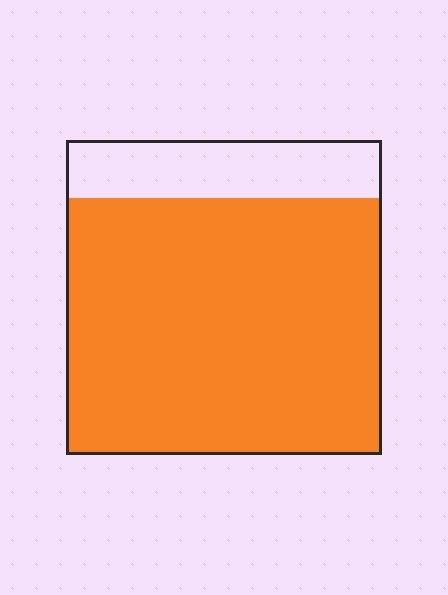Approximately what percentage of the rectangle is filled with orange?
Approximately 80%.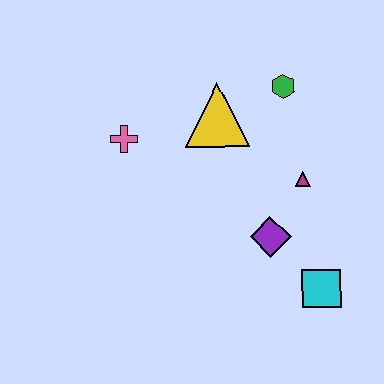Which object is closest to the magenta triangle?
The purple diamond is closest to the magenta triangle.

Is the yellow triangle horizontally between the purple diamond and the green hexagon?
No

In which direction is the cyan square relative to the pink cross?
The cyan square is to the right of the pink cross.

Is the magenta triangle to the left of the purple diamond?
No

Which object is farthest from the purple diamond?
The pink cross is farthest from the purple diamond.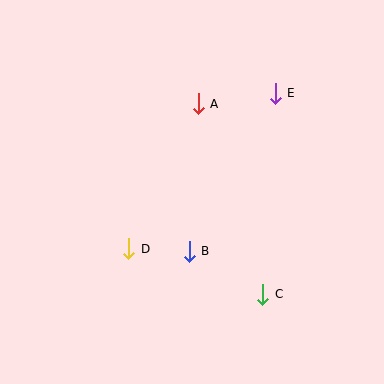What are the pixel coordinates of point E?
Point E is at (275, 93).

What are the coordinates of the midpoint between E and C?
The midpoint between E and C is at (269, 194).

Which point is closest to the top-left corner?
Point A is closest to the top-left corner.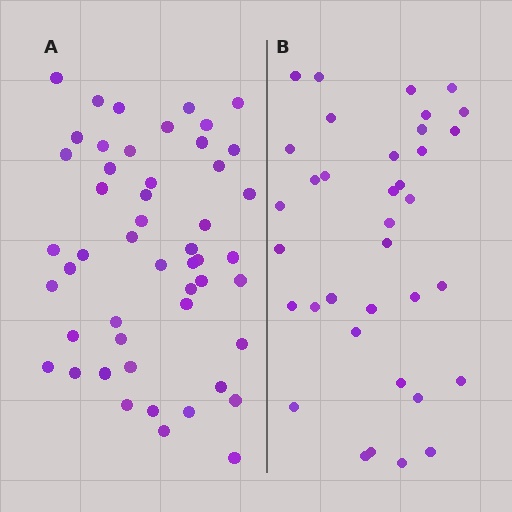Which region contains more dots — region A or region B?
Region A (the left region) has more dots.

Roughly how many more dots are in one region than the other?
Region A has approximately 15 more dots than region B.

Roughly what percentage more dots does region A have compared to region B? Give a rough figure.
About 40% more.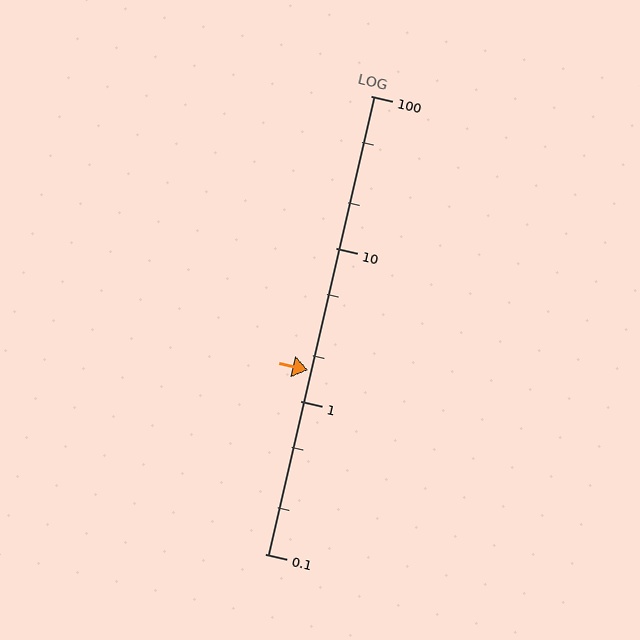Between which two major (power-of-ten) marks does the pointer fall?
The pointer is between 1 and 10.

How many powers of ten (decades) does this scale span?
The scale spans 3 decades, from 0.1 to 100.